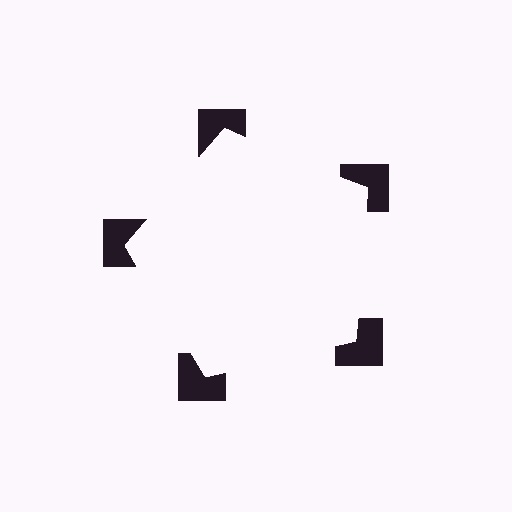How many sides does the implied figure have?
5 sides.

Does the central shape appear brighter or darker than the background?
It typically appears slightly brighter than the background, even though no actual brightness change is drawn.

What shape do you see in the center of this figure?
An illusory pentagon — its edges are inferred from the aligned wedge cuts in the notched squares, not physically drawn.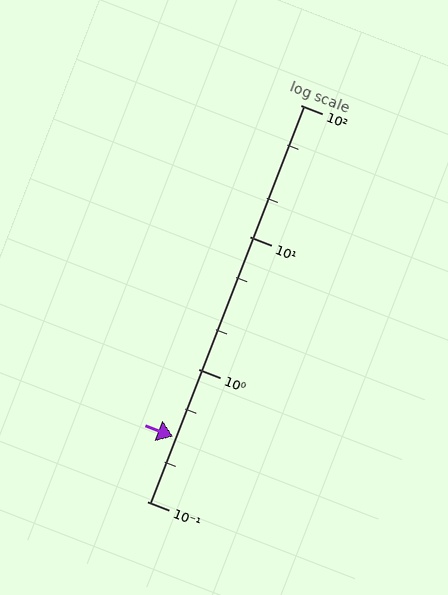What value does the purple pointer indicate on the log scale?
The pointer indicates approximately 0.31.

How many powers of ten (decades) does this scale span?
The scale spans 3 decades, from 0.1 to 100.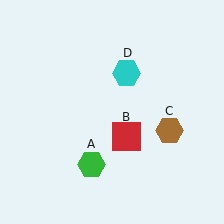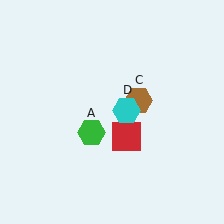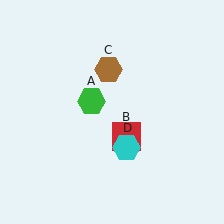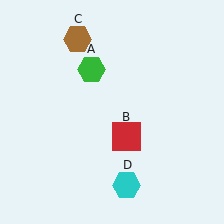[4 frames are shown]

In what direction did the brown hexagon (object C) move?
The brown hexagon (object C) moved up and to the left.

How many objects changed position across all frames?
3 objects changed position: green hexagon (object A), brown hexagon (object C), cyan hexagon (object D).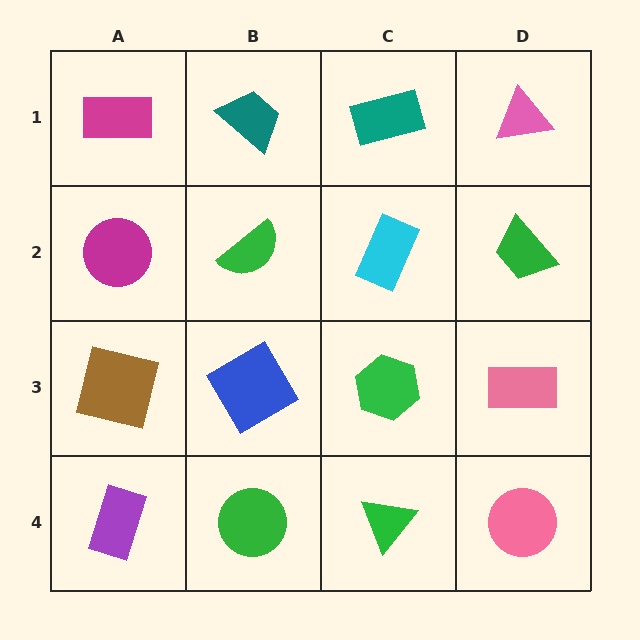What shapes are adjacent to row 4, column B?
A blue diamond (row 3, column B), a purple rectangle (row 4, column A), a green triangle (row 4, column C).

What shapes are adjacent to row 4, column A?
A brown square (row 3, column A), a green circle (row 4, column B).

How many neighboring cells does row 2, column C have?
4.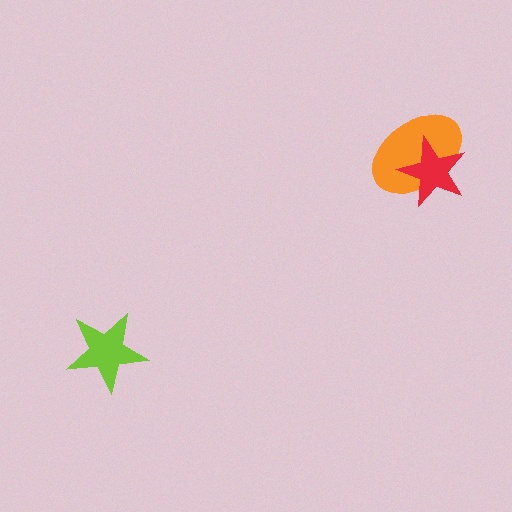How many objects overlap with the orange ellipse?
1 object overlaps with the orange ellipse.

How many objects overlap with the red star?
1 object overlaps with the red star.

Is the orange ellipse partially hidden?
Yes, it is partially covered by another shape.